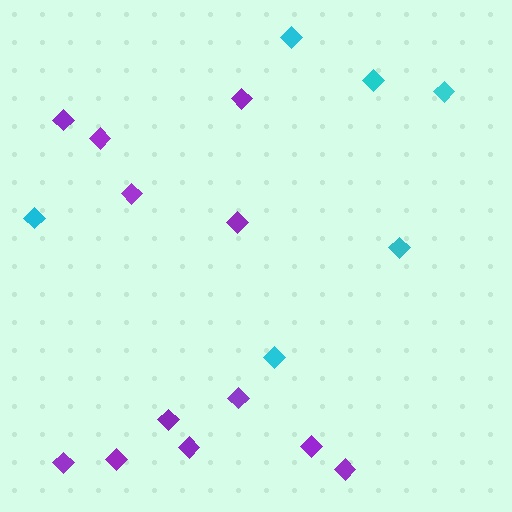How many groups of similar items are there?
There are 2 groups: one group of purple diamonds (12) and one group of cyan diamonds (6).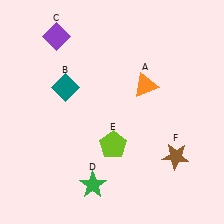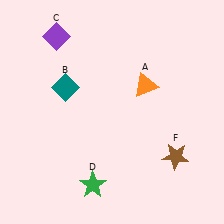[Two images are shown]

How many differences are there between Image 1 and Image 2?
There is 1 difference between the two images.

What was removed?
The lime pentagon (E) was removed in Image 2.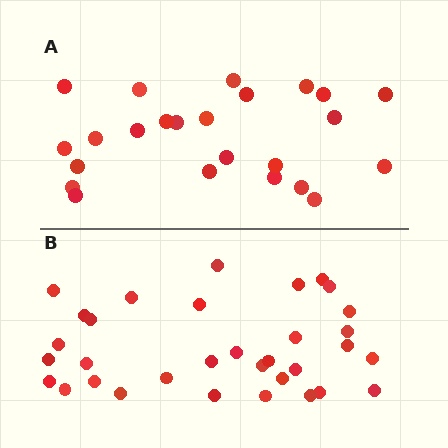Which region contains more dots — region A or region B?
Region B (the bottom region) has more dots.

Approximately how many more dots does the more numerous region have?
Region B has roughly 8 or so more dots than region A.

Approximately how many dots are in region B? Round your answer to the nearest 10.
About 30 dots. (The exact count is 33, which rounds to 30.)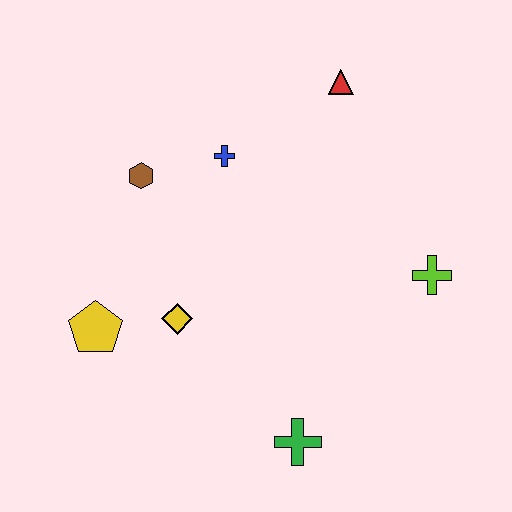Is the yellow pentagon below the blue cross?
Yes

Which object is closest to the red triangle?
The blue cross is closest to the red triangle.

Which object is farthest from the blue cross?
The green cross is farthest from the blue cross.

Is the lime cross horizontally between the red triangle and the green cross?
No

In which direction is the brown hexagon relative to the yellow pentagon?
The brown hexagon is above the yellow pentagon.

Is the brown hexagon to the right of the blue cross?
No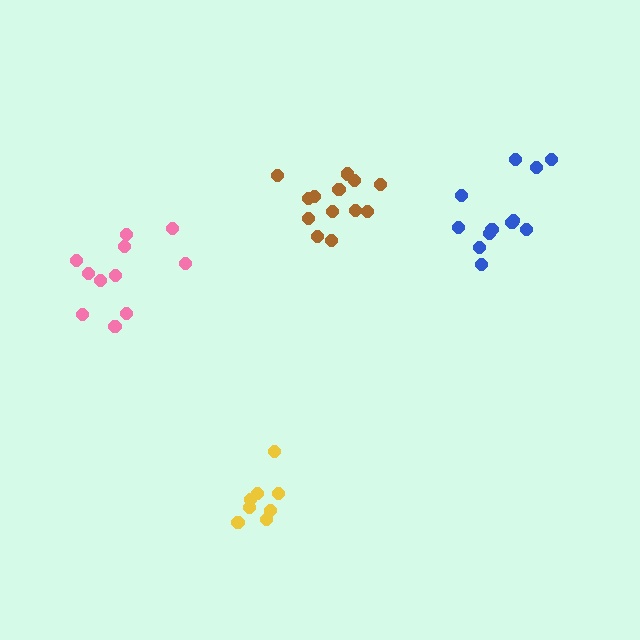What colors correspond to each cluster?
The clusters are colored: pink, yellow, blue, brown.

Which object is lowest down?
The yellow cluster is bottommost.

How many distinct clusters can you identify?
There are 4 distinct clusters.